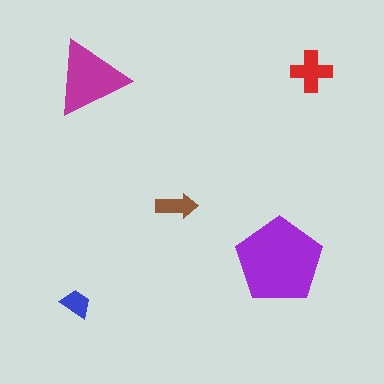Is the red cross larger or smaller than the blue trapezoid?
Larger.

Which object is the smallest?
The blue trapezoid.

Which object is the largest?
The purple pentagon.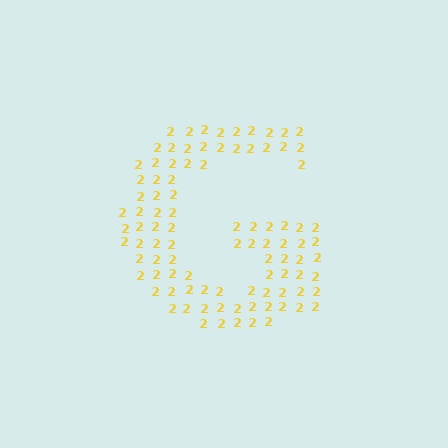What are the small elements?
The small elements are digit 2's.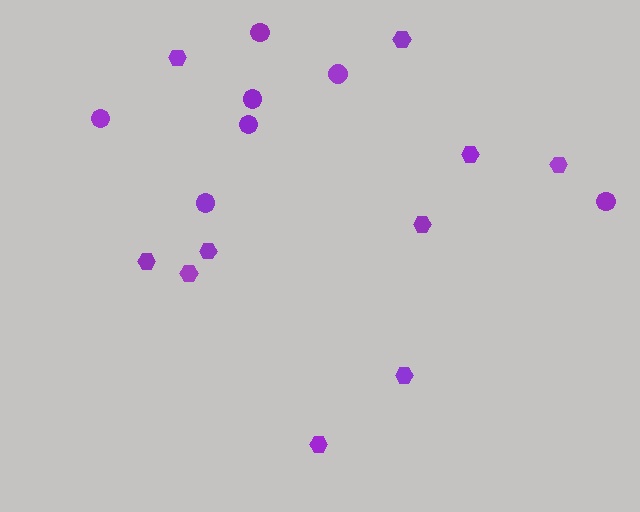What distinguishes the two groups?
There are 2 groups: one group of hexagons (10) and one group of circles (7).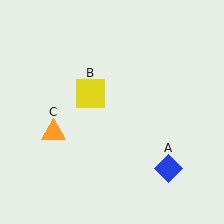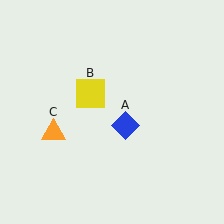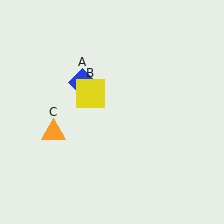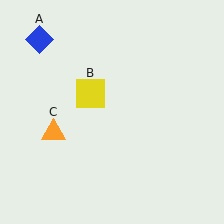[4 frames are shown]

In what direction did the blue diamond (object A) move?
The blue diamond (object A) moved up and to the left.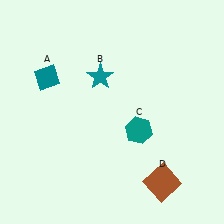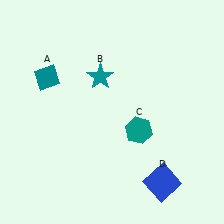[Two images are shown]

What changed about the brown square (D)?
In Image 1, D is brown. In Image 2, it changed to blue.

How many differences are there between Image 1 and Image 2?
There is 1 difference between the two images.